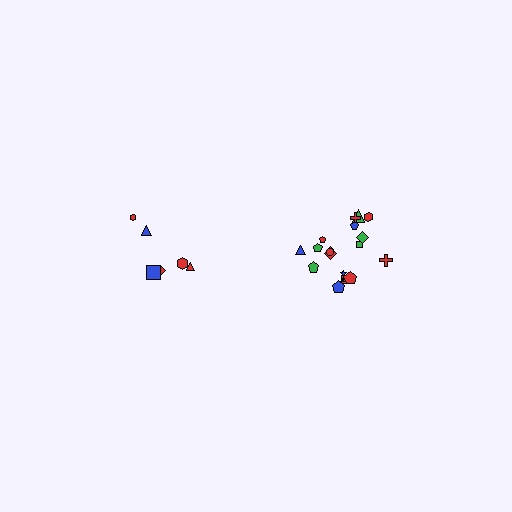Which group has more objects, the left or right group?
The right group.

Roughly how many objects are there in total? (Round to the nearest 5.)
Roughly 25 objects in total.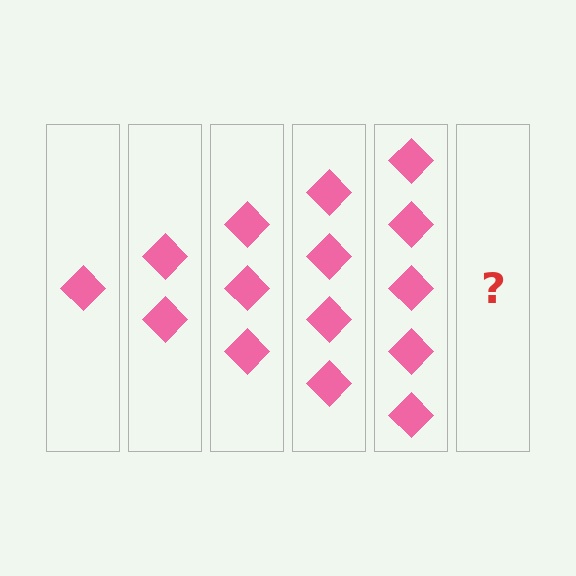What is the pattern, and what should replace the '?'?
The pattern is that each step adds one more diamond. The '?' should be 6 diamonds.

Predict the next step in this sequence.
The next step is 6 diamonds.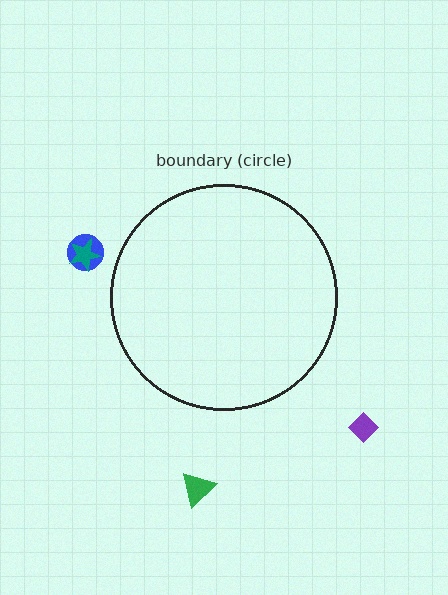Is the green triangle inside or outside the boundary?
Outside.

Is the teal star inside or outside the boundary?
Outside.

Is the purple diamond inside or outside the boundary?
Outside.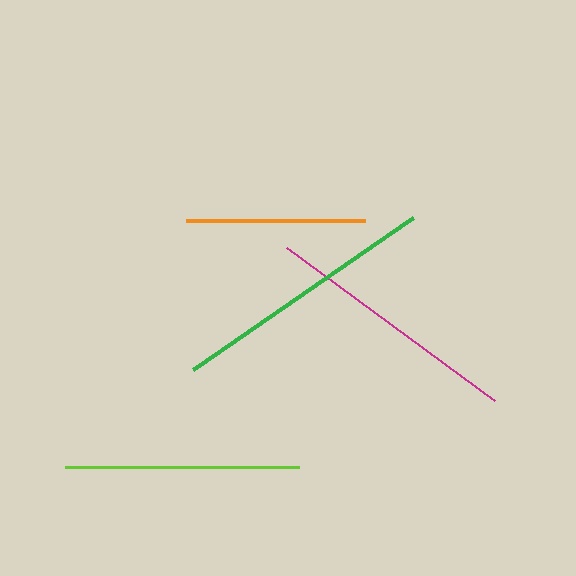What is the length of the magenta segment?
The magenta segment is approximately 258 pixels long.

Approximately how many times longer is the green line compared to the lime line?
The green line is approximately 1.1 times the length of the lime line.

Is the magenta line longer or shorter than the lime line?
The magenta line is longer than the lime line.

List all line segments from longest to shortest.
From longest to shortest: green, magenta, lime, orange.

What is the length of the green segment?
The green segment is approximately 267 pixels long.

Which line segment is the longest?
The green line is the longest at approximately 267 pixels.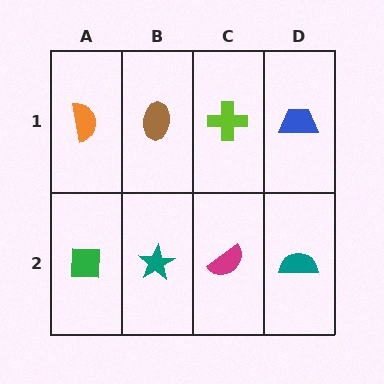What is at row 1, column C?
A lime cross.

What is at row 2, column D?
A teal semicircle.